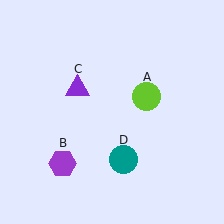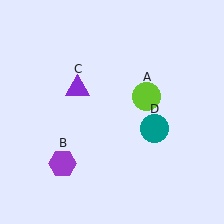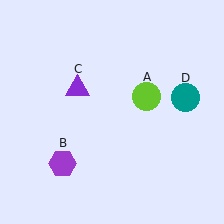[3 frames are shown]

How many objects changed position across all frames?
1 object changed position: teal circle (object D).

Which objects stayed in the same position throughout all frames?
Lime circle (object A) and purple hexagon (object B) and purple triangle (object C) remained stationary.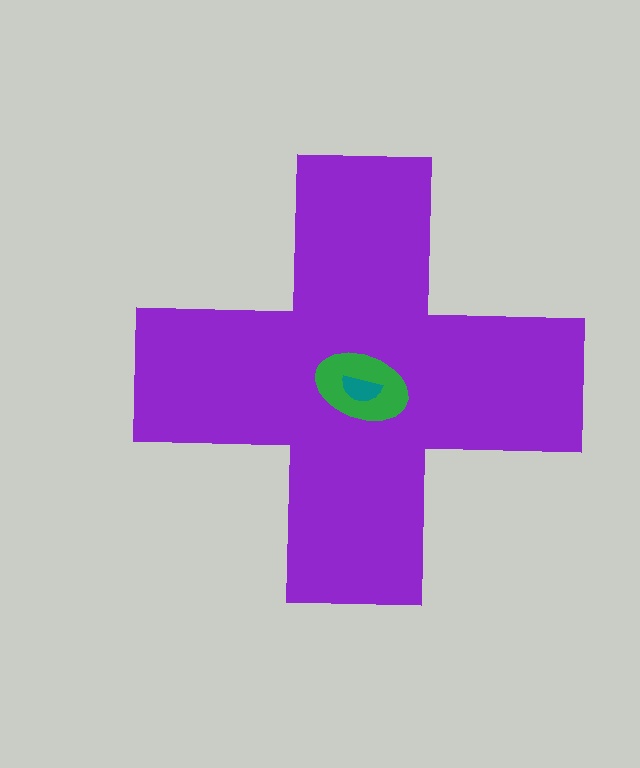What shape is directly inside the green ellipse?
The teal semicircle.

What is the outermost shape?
The purple cross.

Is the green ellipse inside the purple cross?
Yes.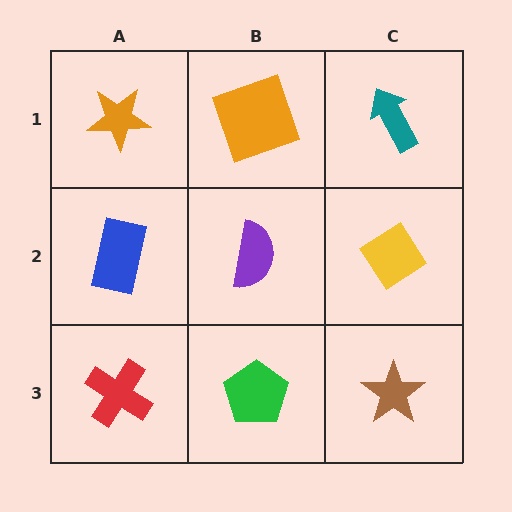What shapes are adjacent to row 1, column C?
A yellow diamond (row 2, column C), an orange square (row 1, column B).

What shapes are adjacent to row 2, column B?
An orange square (row 1, column B), a green pentagon (row 3, column B), a blue rectangle (row 2, column A), a yellow diamond (row 2, column C).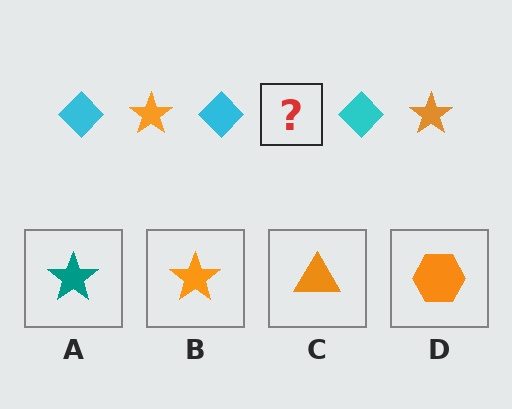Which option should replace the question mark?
Option B.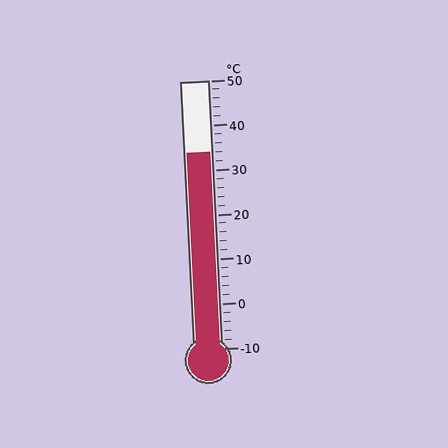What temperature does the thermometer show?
The thermometer shows approximately 34°C.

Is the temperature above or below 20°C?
The temperature is above 20°C.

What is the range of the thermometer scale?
The thermometer scale ranges from -10°C to 50°C.